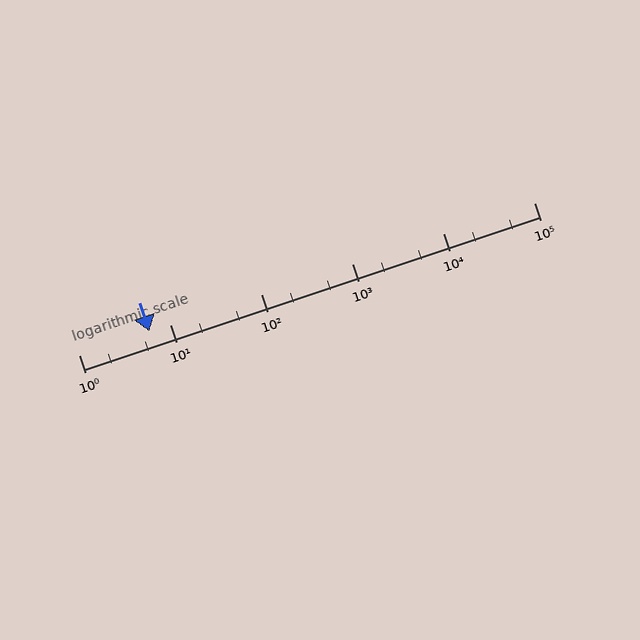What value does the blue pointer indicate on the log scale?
The pointer indicates approximately 5.9.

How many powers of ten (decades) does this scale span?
The scale spans 5 decades, from 1 to 100000.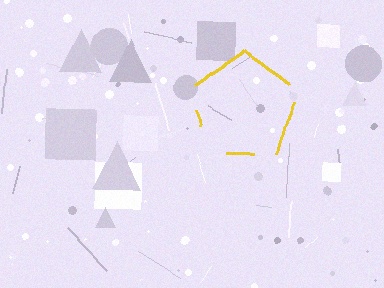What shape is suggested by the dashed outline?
The dashed outline suggests a pentagon.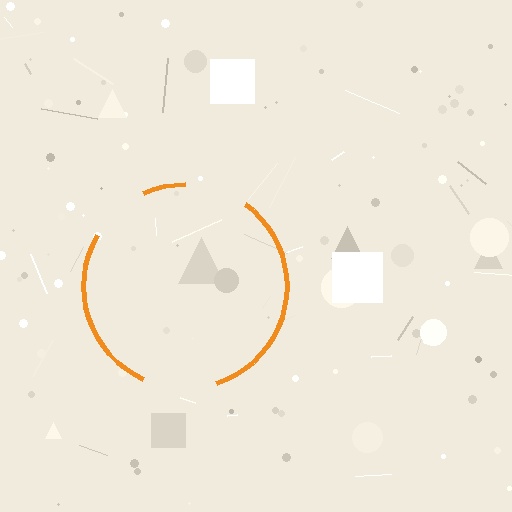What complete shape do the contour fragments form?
The contour fragments form a circle.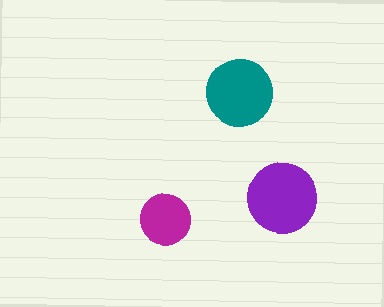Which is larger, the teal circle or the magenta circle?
The teal one.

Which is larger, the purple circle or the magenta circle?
The purple one.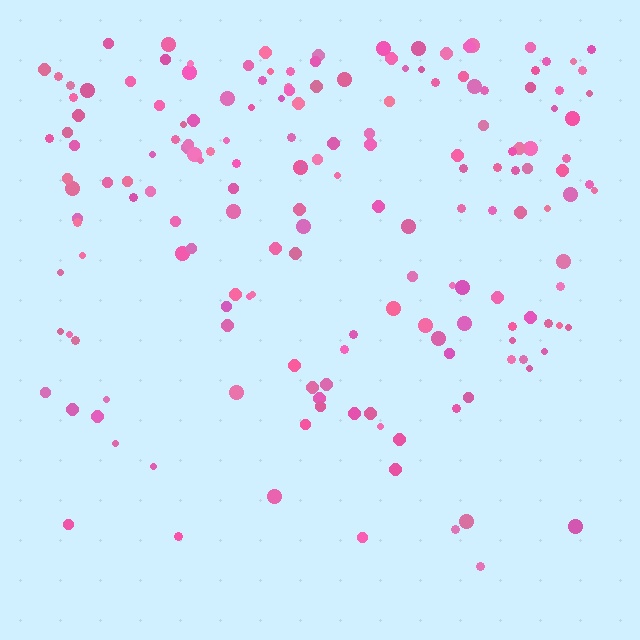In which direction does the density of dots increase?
From bottom to top, with the top side densest.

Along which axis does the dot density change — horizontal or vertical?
Vertical.